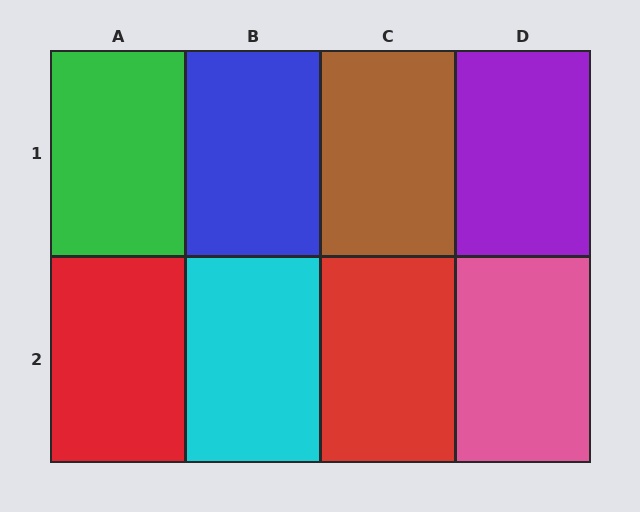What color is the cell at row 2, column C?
Red.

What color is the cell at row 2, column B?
Cyan.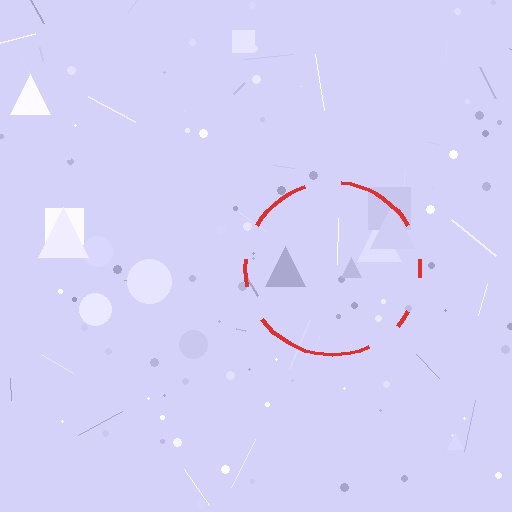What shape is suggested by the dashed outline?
The dashed outline suggests a circle.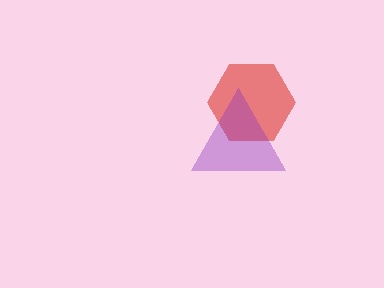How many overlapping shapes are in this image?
There are 2 overlapping shapes in the image.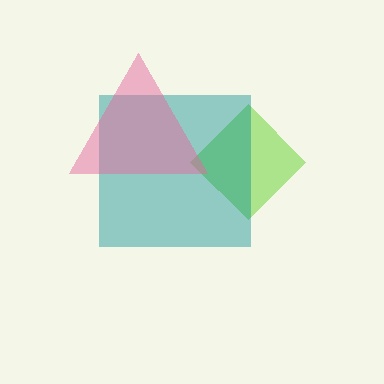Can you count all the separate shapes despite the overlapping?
Yes, there are 3 separate shapes.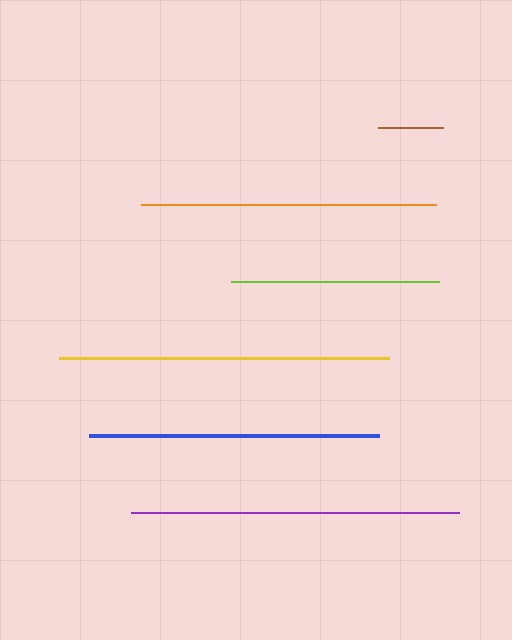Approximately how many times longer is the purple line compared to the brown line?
The purple line is approximately 5.0 times the length of the brown line.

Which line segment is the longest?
The yellow line is the longest at approximately 330 pixels.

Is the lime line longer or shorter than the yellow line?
The yellow line is longer than the lime line.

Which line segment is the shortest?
The brown line is the shortest at approximately 65 pixels.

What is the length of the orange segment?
The orange segment is approximately 295 pixels long.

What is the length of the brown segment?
The brown segment is approximately 65 pixels long.